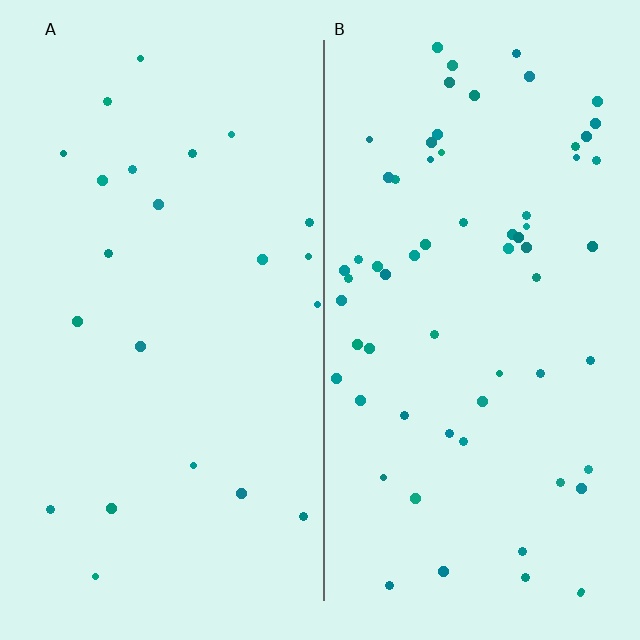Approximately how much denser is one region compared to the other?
Approximately 2.9× — region B over region A.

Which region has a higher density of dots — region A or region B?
B (the right).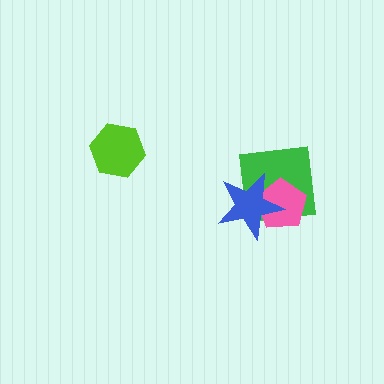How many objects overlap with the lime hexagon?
0 objects overlap with the lime hexagon.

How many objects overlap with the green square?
2 objects overlap with the green square.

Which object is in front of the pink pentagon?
The blue star is in front of the pink pentagon.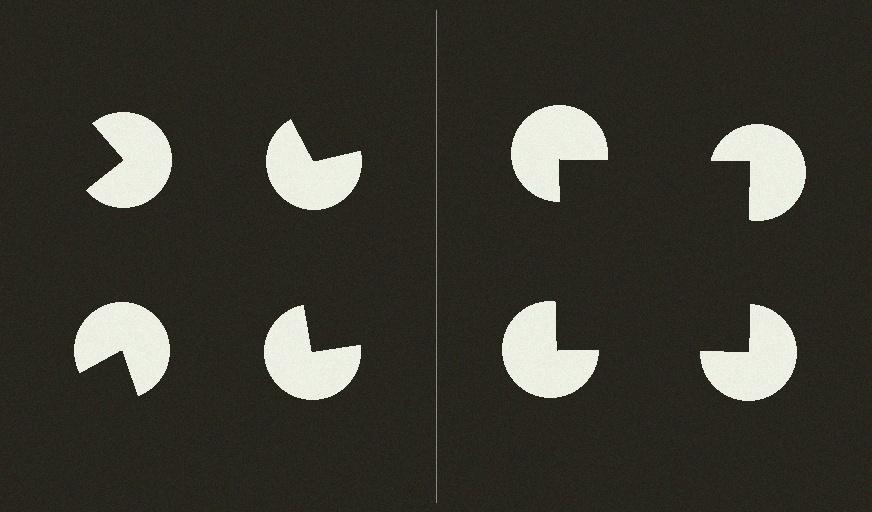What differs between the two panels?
The pac-man discs are positioned identically on both sides; only the wedge orientations differ. On the right they align to a square; on the left they are misaligned.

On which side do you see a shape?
An illusory square appears on the right side. On the left side the wedge cuts are rotated, so no coherent shape forms.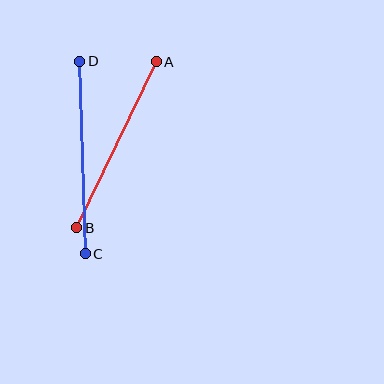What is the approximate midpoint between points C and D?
The midpoint is at approximately (82, 157) pixels.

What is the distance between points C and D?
The distance is approximately 192 pixels.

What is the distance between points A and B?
The distance is approximately 184 pixels.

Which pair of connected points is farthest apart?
Points C and D are farthest apart.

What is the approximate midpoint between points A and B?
The midpoint is at approximately (117, 145) pixels.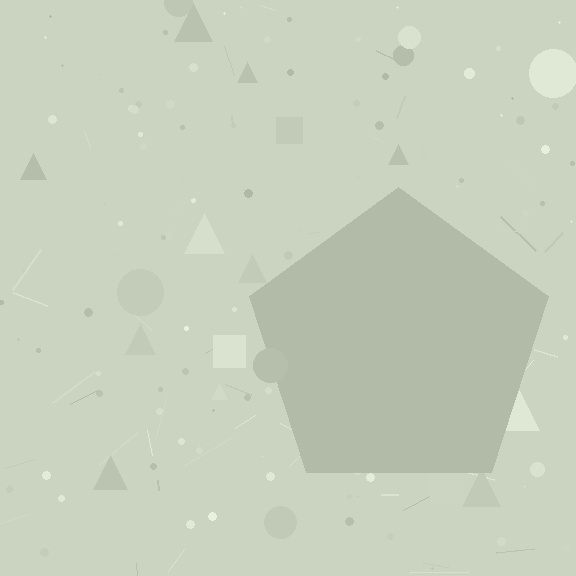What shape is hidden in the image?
A pentagon is hidden in the image.